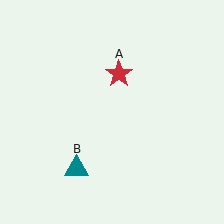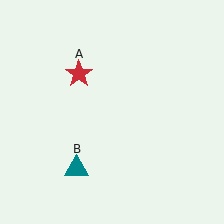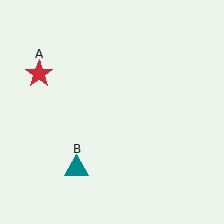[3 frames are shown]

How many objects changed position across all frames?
1 object changed position: red star (object A).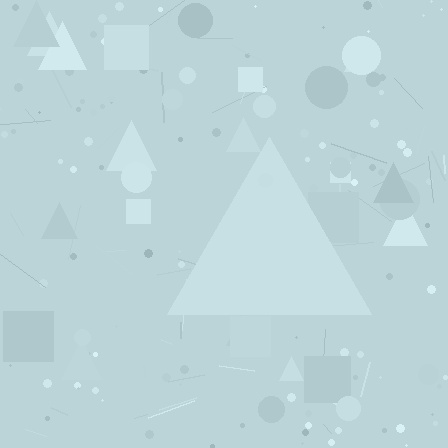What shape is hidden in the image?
A triangle is hidden in the image.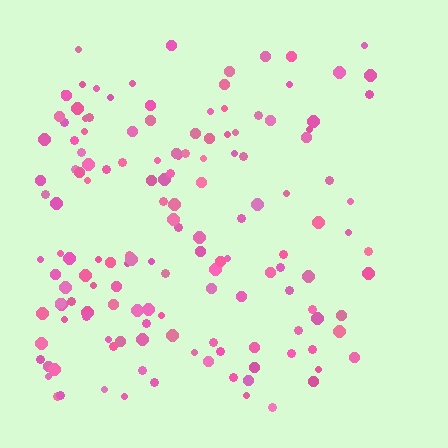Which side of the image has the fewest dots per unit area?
The right.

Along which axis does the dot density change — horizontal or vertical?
Horizontal.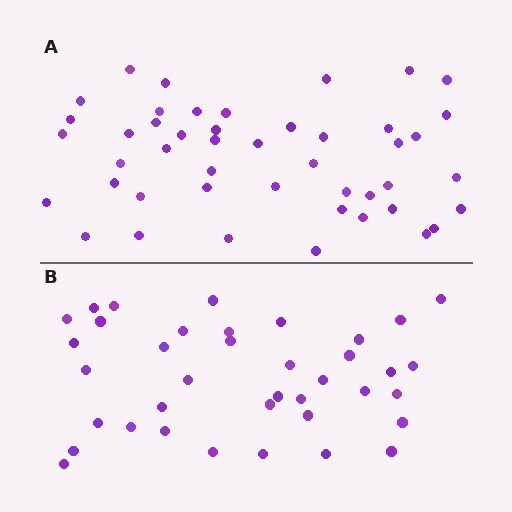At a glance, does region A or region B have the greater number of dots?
Region A (the top region) has more dots.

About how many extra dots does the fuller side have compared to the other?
Region A has roughly 8 or so more dots than region B.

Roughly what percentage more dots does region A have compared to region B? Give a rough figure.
About 20% more.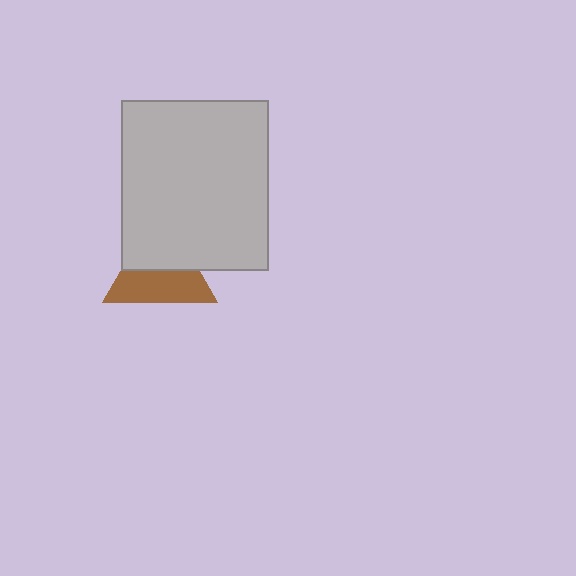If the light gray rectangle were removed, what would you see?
You would see the complete brown triangle.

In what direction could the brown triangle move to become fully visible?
The brown triangle could move down. That would shift it out from behind the light gray rectangle entirely.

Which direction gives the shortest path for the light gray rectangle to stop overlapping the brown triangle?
Moving up gives the shortest separation.